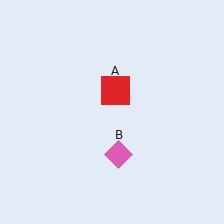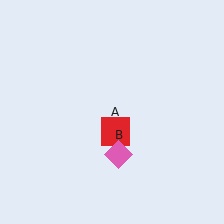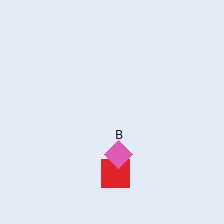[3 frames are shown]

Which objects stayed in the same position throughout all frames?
Pink diamond (object B) remained stationary.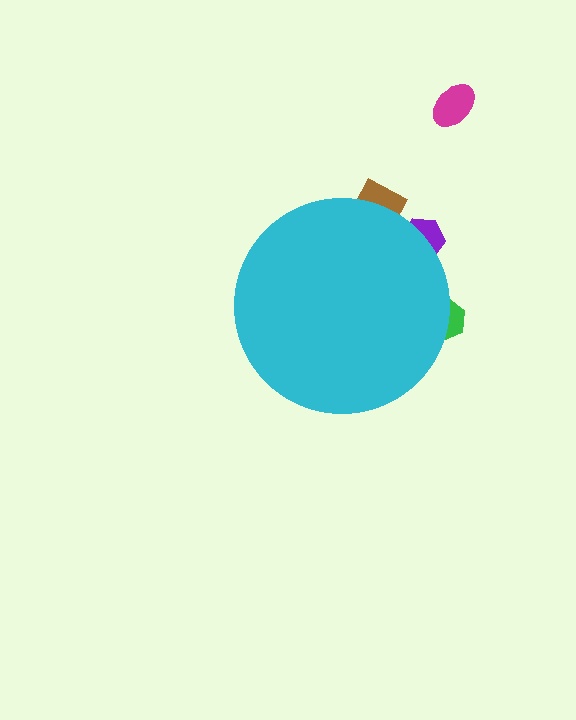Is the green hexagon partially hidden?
Yes, the green hexagon is partially hidden behind the cyan circle.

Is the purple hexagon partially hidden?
Yes, the purple hexagon is partially hidden behind the cyan circle.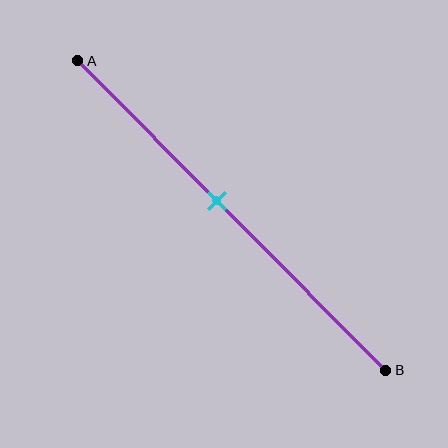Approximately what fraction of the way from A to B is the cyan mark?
The cyan mark is approximately 45% of the way from A to B.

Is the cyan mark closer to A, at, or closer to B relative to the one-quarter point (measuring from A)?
The cyan mark is closer to point B than the one-quarter point of segment AB.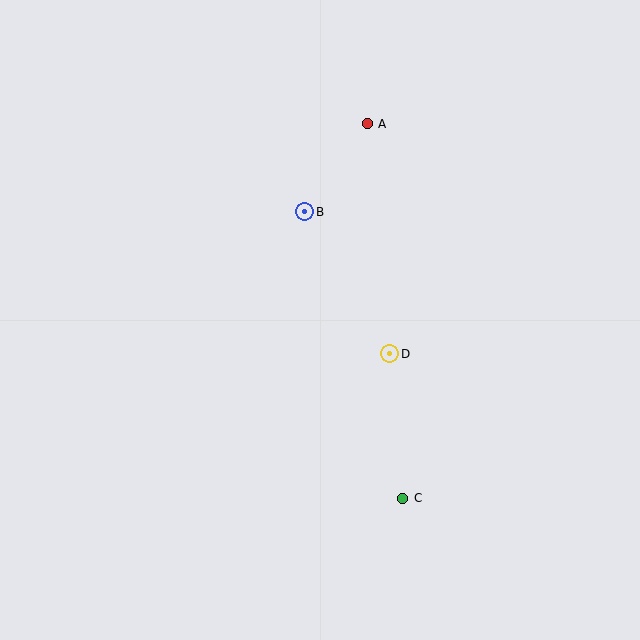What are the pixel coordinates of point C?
Point C is at (403, 498).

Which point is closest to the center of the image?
Point D at (390, 354) is closest to the center.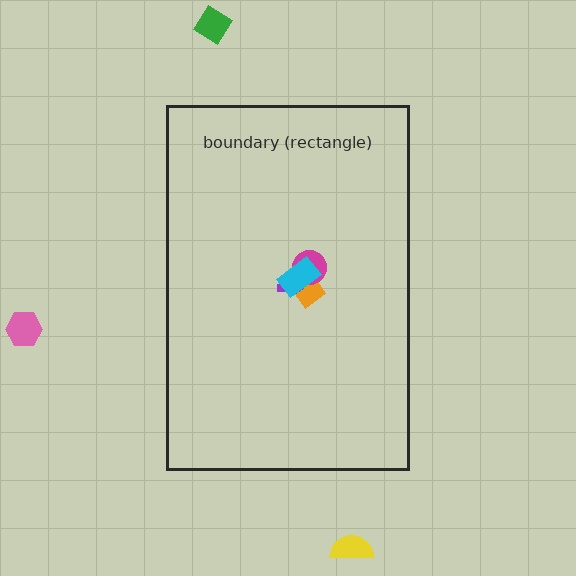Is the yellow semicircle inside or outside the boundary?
Outside.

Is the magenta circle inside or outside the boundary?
Inside.